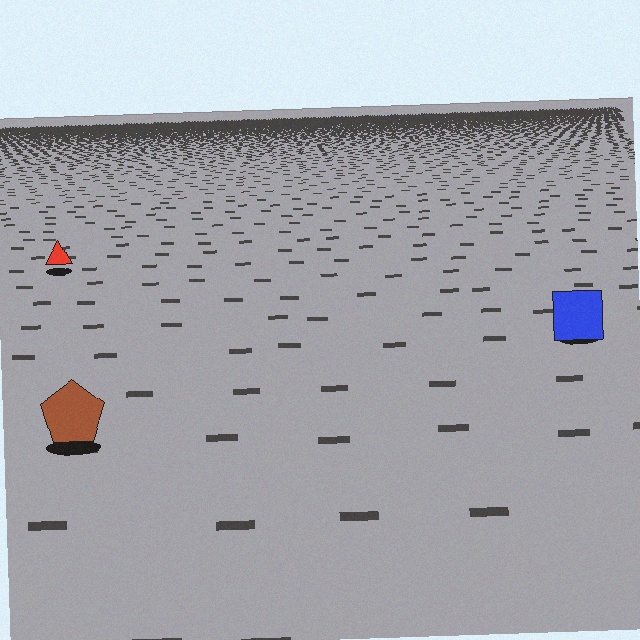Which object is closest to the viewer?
The brown pentagon is closest. The texture marks near it are larger and more spread out.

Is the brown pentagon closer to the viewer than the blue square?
Yes. The brown pentagon is closer — you can tell from the texture gradient: the ground texture is coarser near it.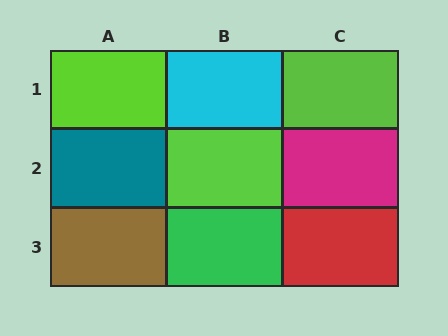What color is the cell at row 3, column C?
Red.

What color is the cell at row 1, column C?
Lime.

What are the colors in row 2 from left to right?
Teal, lime, magenta.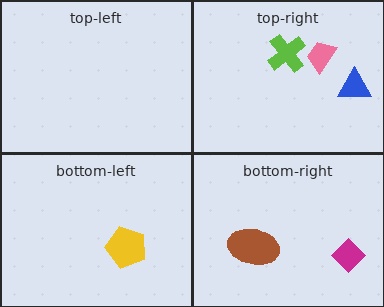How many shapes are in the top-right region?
3.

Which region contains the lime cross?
The top-right region.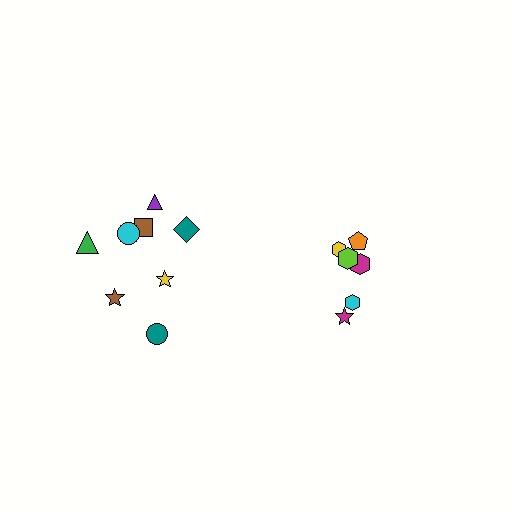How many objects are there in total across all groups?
There are 14 objects.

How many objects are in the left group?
There are 8 objects.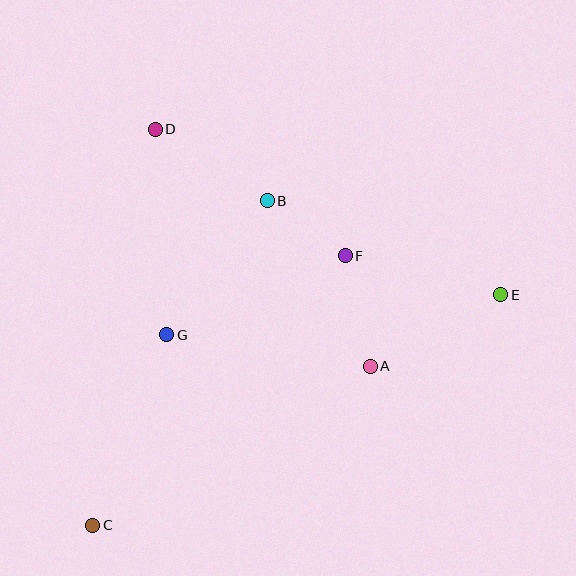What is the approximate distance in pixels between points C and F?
The distance between C and F is approximately 369 pixels.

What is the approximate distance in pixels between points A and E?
The distance between A and E is approximately 149 pixels.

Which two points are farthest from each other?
Points C and E are farthest from each other.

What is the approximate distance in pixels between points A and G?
The distance between A and G is approximately 206 pixels.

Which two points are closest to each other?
Points B and F are closest to each other.